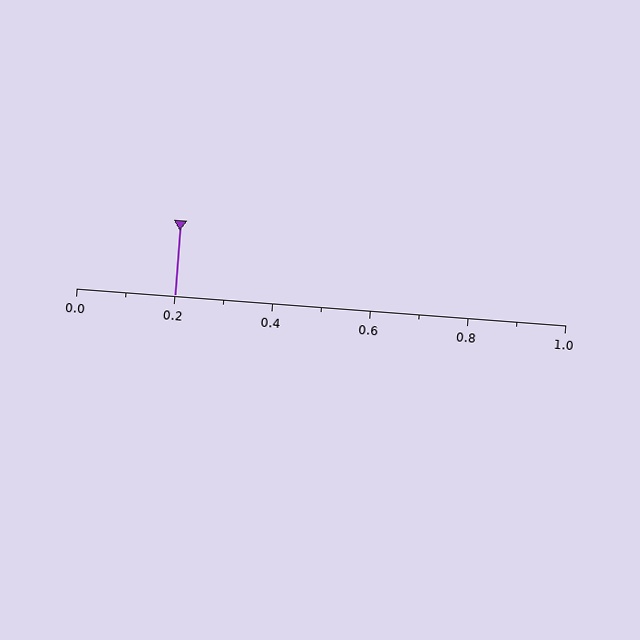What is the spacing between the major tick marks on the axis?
The major ticks are spaced 0.2 apart.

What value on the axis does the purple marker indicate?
The marker indicates approximately 0.2.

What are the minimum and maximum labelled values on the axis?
The axis runs from 0.0 to 1.0.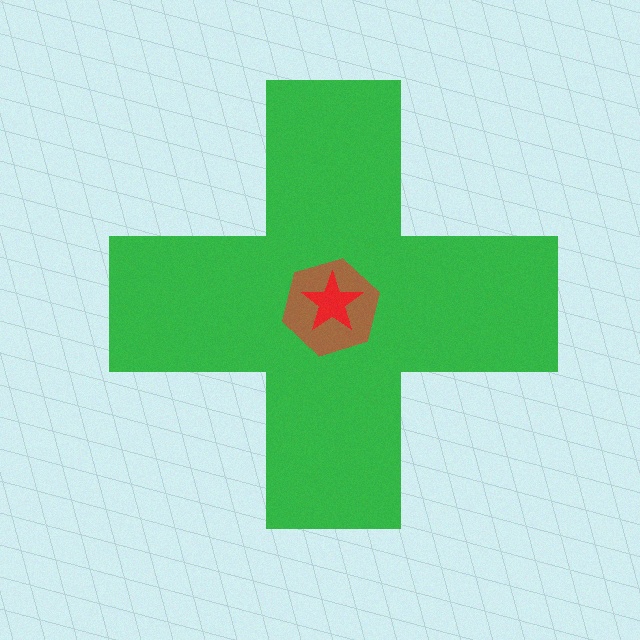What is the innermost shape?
The red star.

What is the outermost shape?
The green cross.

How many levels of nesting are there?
3.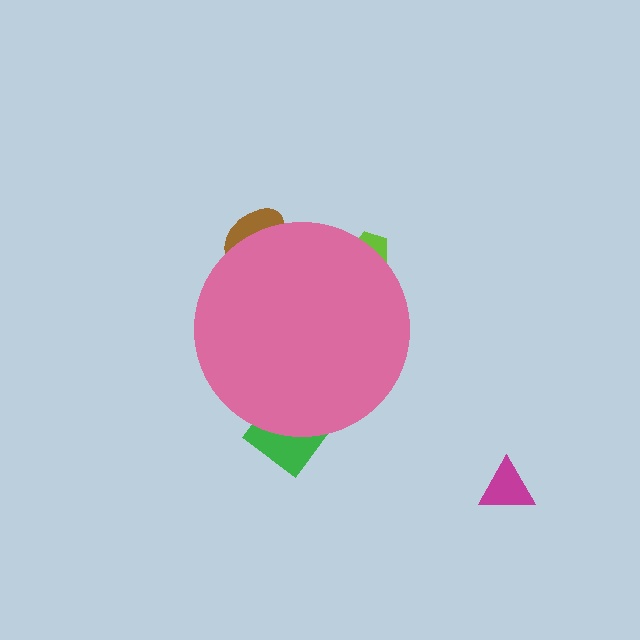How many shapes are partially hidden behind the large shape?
3 shapes are partially hidden.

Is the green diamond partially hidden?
Yes, the green diamond is partially hidden behind the pink circle.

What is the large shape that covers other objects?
A pink circle.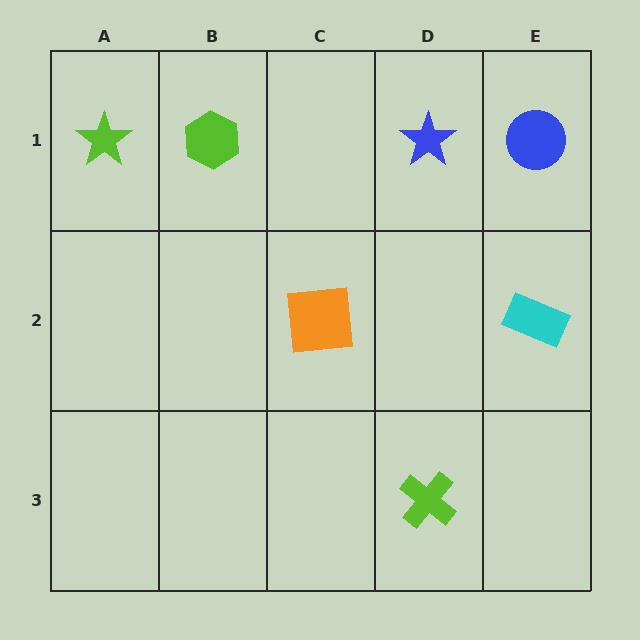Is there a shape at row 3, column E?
No, that cell is empty.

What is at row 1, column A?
A lime star.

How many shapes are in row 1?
4 shapes.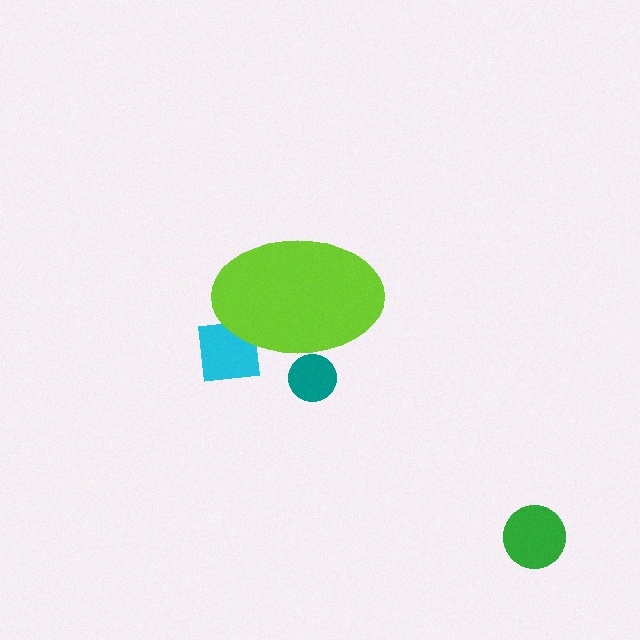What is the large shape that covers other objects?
A lime ellipse.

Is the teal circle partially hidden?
Yes, the teal circle is partially hidden behind the lime ellipse.